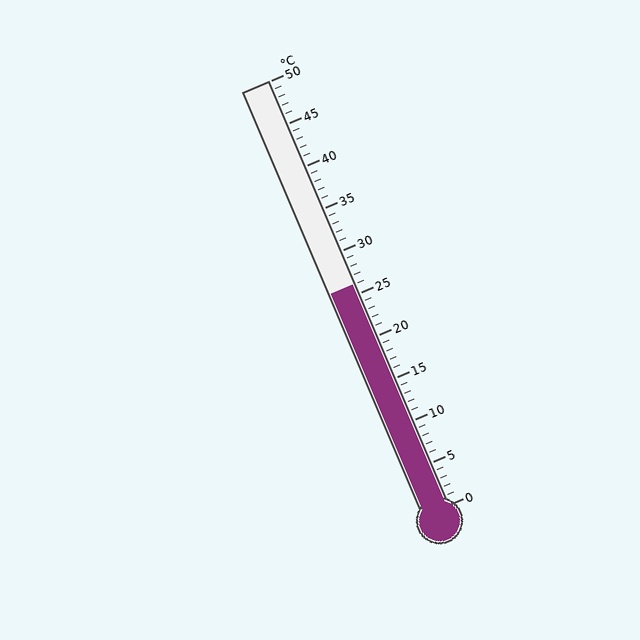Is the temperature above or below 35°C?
The temperature is below 35°C.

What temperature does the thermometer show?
The thermometer shows approximately 26°C.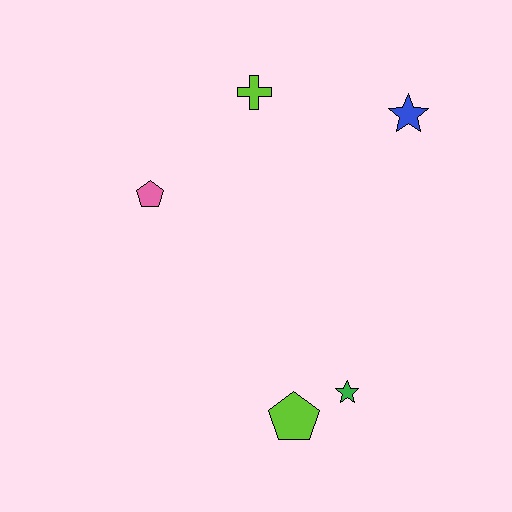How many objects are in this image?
There are 5 objects.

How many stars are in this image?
There are 2 stars.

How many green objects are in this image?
There is 1 green object.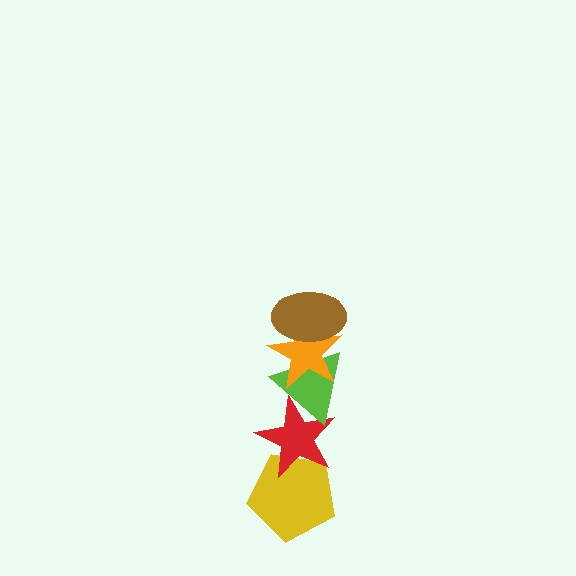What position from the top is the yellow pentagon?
The yellow pentagon is 5th from the top.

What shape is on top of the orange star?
The brown ellipse is on top of the orange star.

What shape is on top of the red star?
The lime triangle is on top of the red star.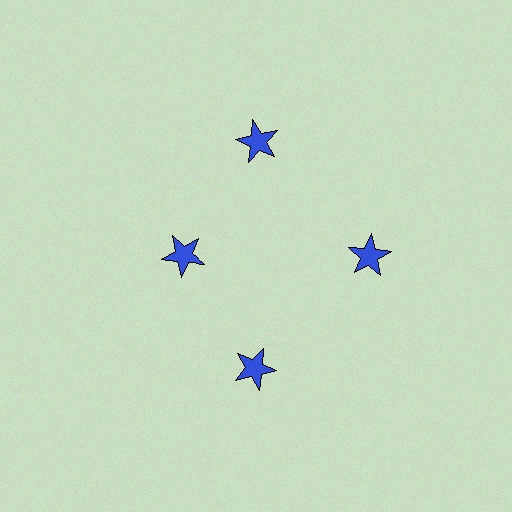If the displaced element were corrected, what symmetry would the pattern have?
It would have 4-fold rotational symmetry — the pattern would map onto itself every 90 degrees.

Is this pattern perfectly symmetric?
No. The 4 blue stars are arranged in a ring, but one element near the 9 o'clock position is pulled inward toward the center, breaking the 4-fold rotational symmetry.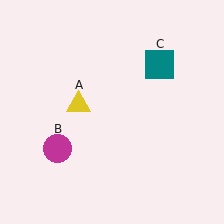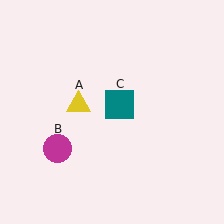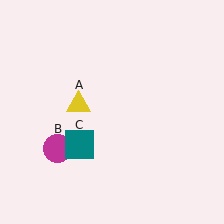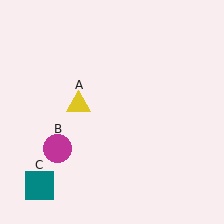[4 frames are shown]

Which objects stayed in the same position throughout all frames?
Yellow triangle (object A) and magenta circle (object B) remained stationary.